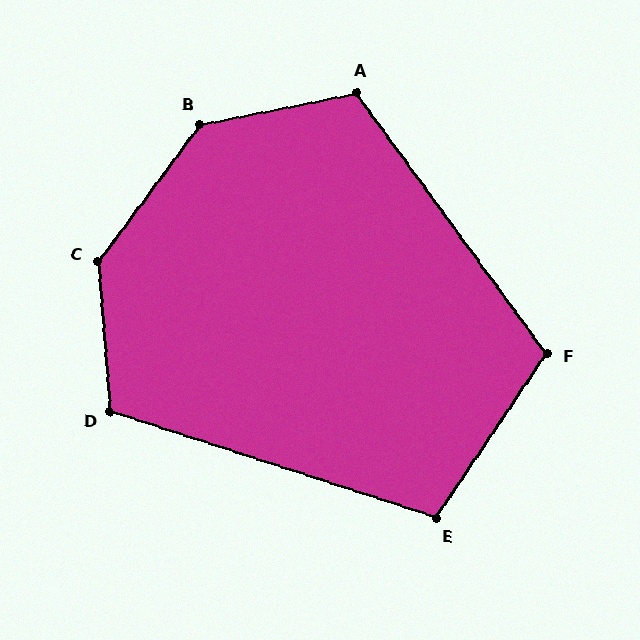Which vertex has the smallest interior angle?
E, at approximately 106 degrees.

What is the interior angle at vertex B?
Approximately 138 degrees (obtuse).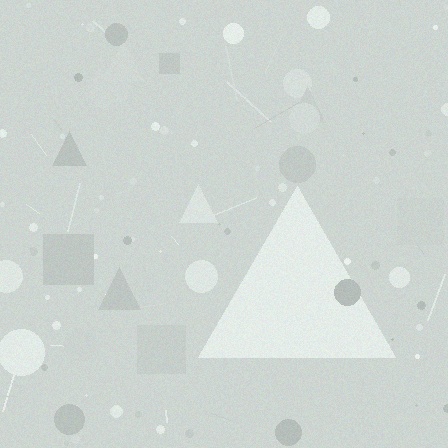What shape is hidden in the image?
A triangle is hidden in the image.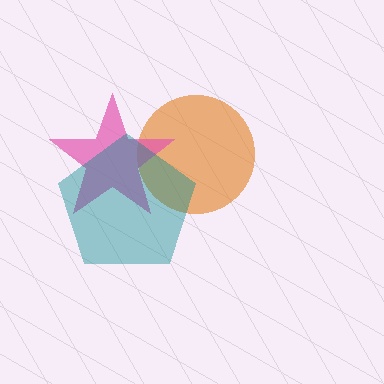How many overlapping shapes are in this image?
There are 3 overlapping shapes in the image.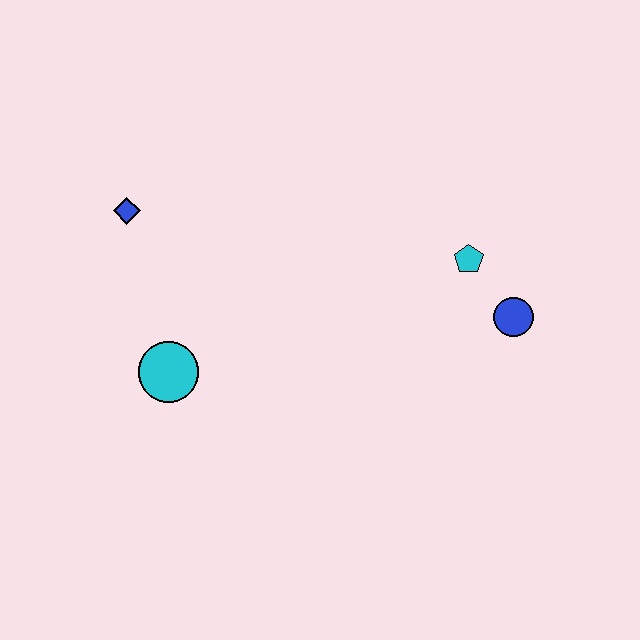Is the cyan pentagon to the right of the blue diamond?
Yes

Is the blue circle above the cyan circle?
Yes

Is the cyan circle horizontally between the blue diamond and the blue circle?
Yes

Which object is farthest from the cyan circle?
The blue circle is farthest from the cyan circle.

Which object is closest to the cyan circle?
The blue diamond is closest to the cyan circle.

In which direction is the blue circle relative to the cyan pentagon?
The blue circle is below the cyan pentagon.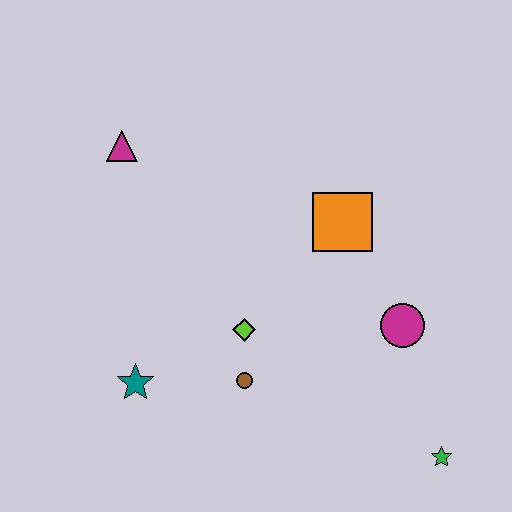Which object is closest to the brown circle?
The lime diamond is closest to the brown circle.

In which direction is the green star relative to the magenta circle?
The green star is below the magenta circle.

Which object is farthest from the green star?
The magenta triangle is farthest from the green star.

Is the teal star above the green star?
Yes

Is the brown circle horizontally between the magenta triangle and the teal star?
No